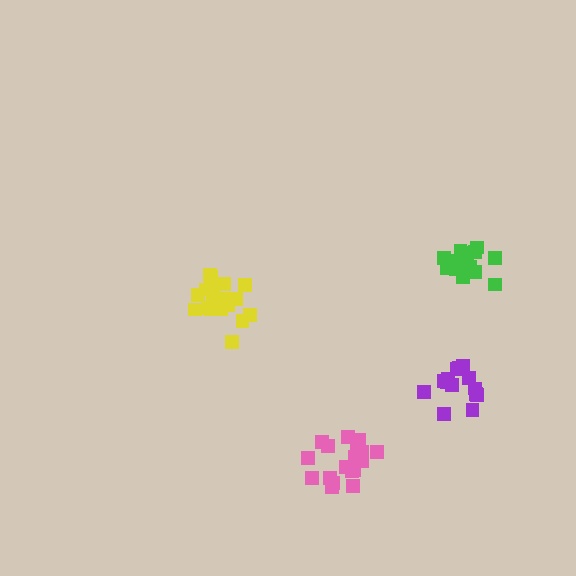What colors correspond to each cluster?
The clusters are colored: purple, green, pink, yellow.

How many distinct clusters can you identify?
There are 4 distinct clusters.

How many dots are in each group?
Group 1: 15 dots, Group 2: 17 dots, Group 3: 20 dots, Group 4: 20 dots (72 total).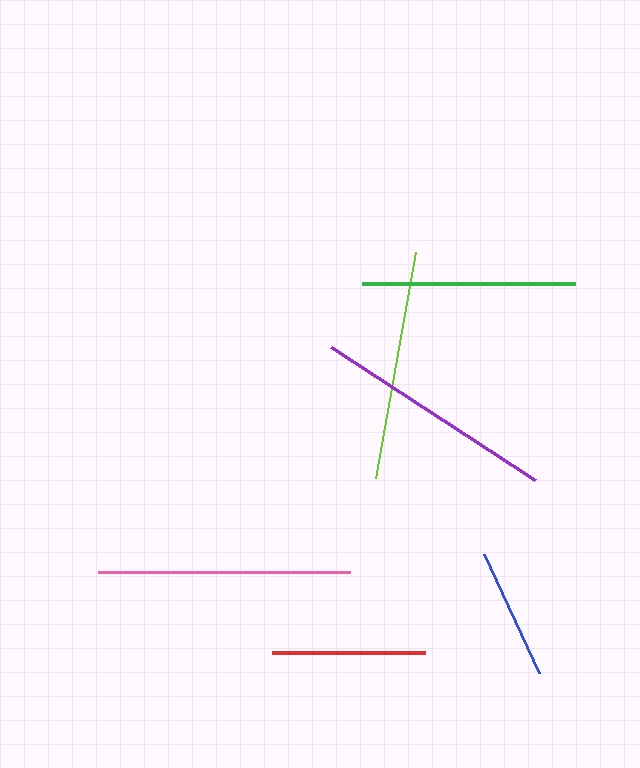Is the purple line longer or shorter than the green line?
The purple line is longer than the green line.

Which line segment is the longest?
The pink line is the longest at approximately 252 pixels.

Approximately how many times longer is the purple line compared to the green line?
The purple line is approximately 1.1 times the length of the green line.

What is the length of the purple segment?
The purple segment is approximately 244 pixels long.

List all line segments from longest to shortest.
From longest to shortest: pink, purple, lime, green, red, blue.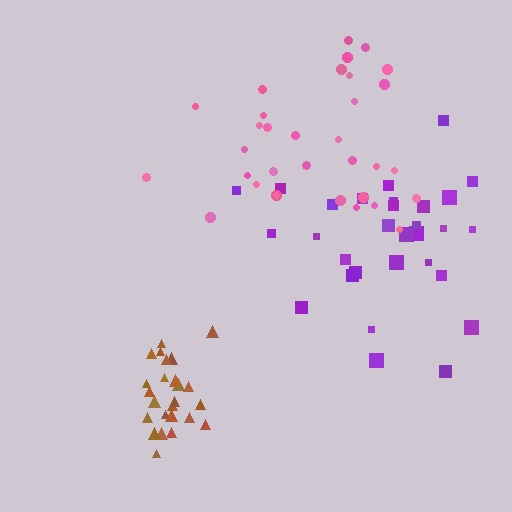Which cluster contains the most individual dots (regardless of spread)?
Pink (33).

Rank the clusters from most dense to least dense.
brown, pink, purple.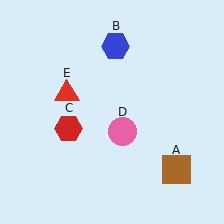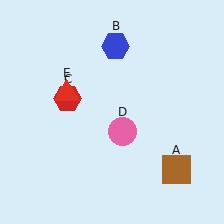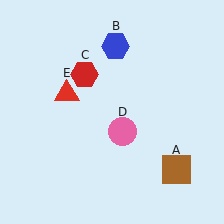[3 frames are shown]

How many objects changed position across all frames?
1 object changed position: red hexagon (object C).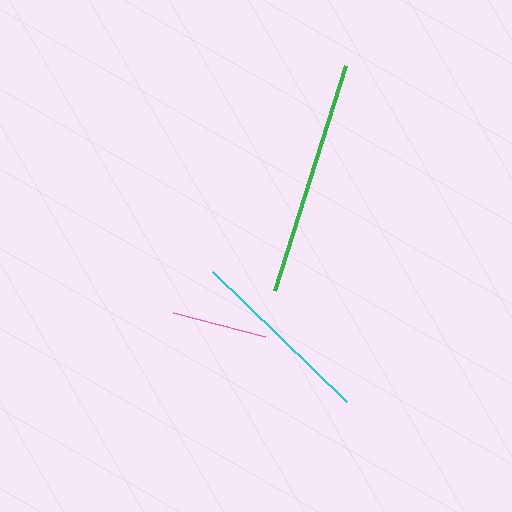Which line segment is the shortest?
The pink line is the shortest at approximately 95 pixels.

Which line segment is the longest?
The green line is the longest at approximately 236 pixels.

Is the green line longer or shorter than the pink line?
The green line is longer than the pink line.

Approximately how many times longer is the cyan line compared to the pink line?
The cyan line is approximately 2.0 times the length of the pink line.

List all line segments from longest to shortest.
From longest to shortest: green, cyan, pink.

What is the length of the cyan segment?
The cyan segment is approximately 187 pixels long.